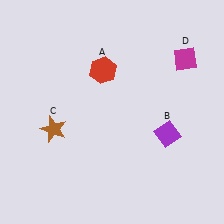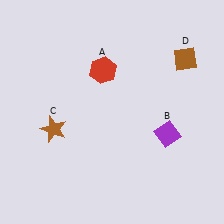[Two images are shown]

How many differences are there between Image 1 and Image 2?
There is 1 difference between the two images.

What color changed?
The diamond (D) changed from magenta in Image 1 to brown in Image 2.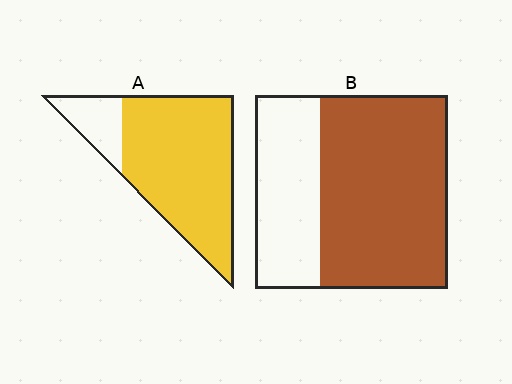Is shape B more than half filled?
Yes.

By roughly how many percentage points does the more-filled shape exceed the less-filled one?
By roughly 15 percentage points (A over B).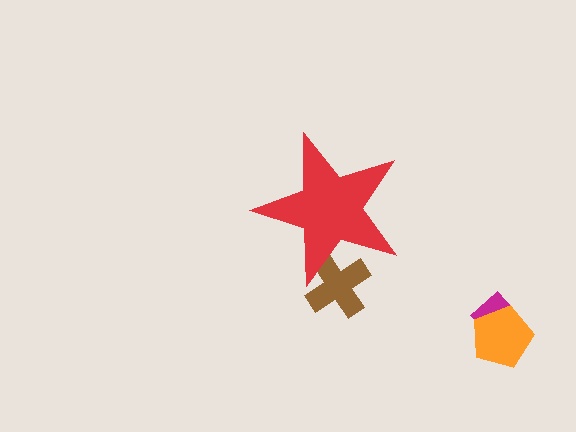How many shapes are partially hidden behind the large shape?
1 shape is partially hidden.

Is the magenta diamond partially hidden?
No, the magenta diamond is fully visible.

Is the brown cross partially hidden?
Yes, the brown cross is partially hidden behind the red star.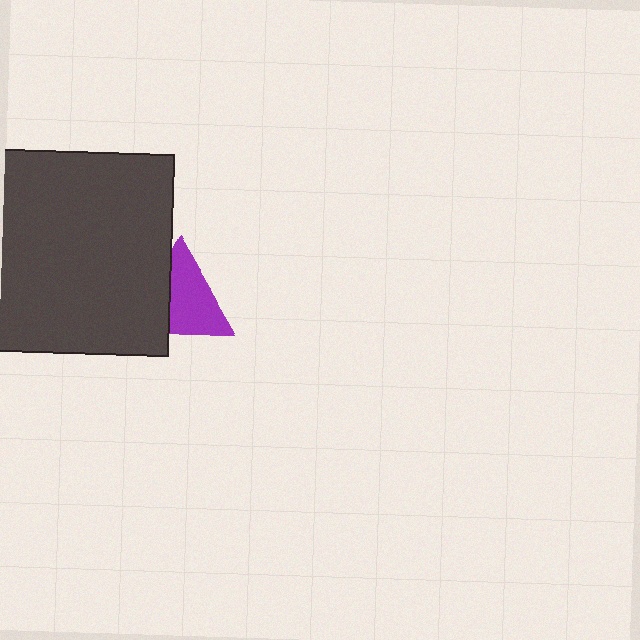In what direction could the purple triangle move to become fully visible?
The purple triangle could move right. That would shift it out from behind the dark gray square entirely.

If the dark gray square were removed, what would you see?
You would see the complete purple triangle.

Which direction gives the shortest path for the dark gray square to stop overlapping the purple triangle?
Moving left gives the shortest separation.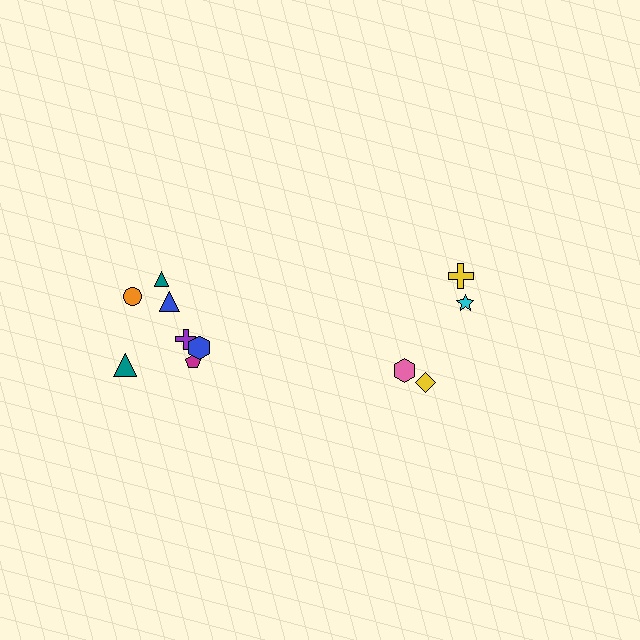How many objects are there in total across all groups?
There are 11 objects.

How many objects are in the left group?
There are 7 objects.